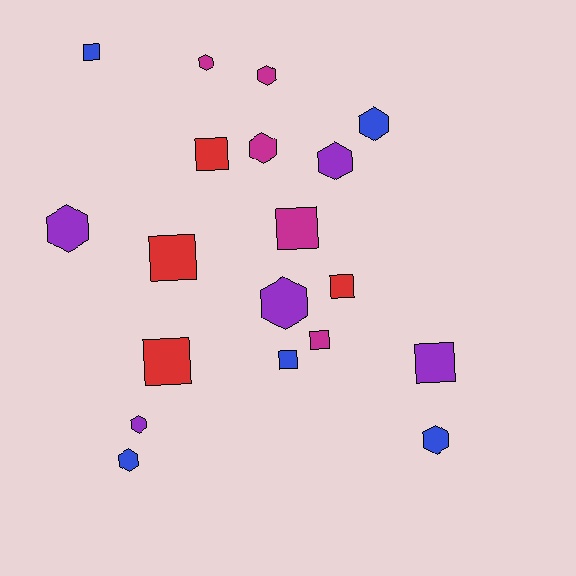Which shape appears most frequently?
Hexagon, with 10 objects.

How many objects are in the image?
There are 19 objects.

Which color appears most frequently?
Purple, with 5 objects.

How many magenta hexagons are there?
There are 3 magenta hexagons.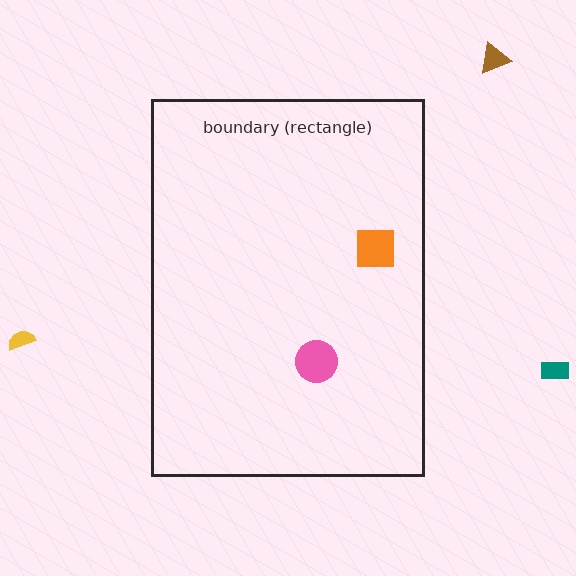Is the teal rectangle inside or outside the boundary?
Outside.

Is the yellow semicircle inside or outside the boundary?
Outside.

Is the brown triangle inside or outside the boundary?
Outside.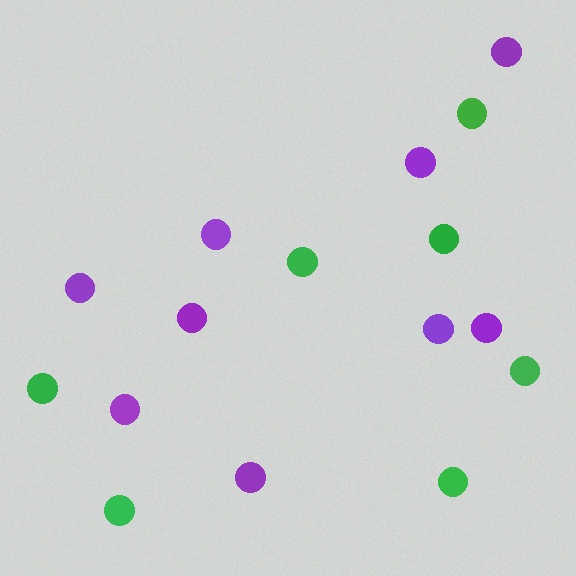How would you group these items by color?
There are 2 groups: one group of green circles (7) and one group of purple circles (9).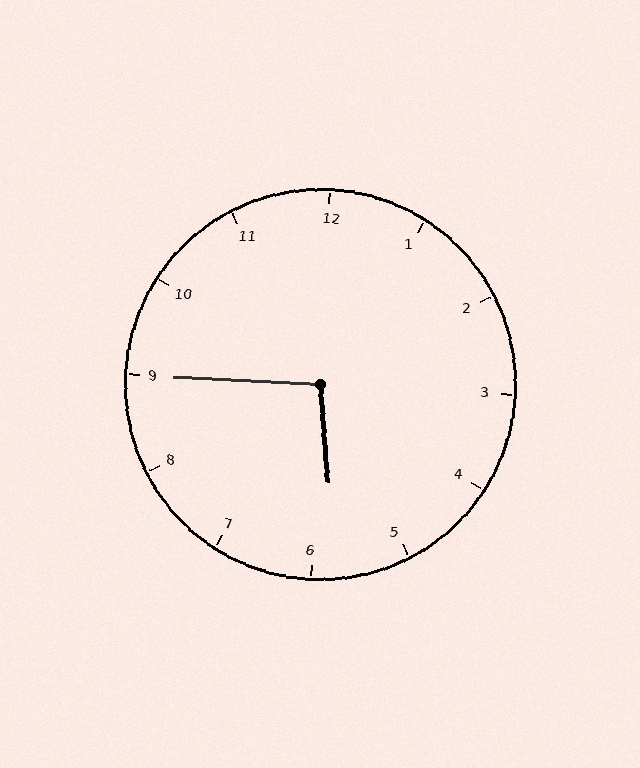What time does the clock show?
5:45.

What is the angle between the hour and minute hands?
Approximately 98 degrees.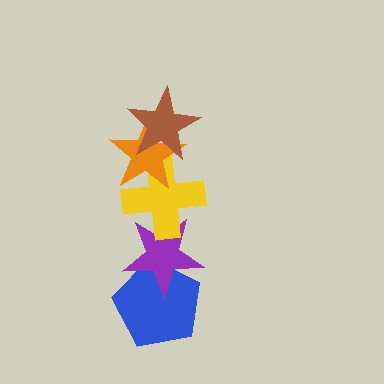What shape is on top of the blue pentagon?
The purple star is on top of the blue pentagon.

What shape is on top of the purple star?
The yellow cross is on top of the purple star.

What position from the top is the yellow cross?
The yellow cross is 3rd from the top.